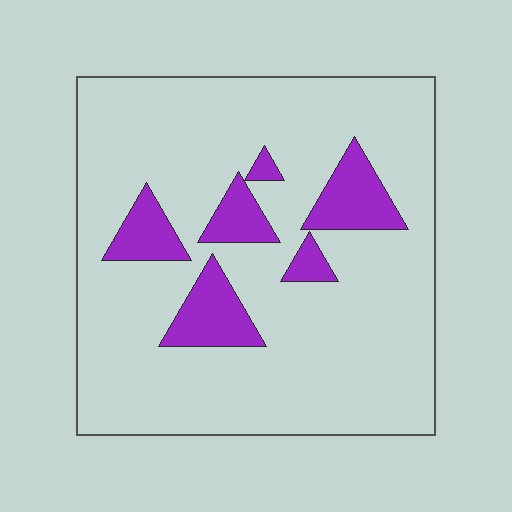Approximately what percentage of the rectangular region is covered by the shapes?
Approximately 15%.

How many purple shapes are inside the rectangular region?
6.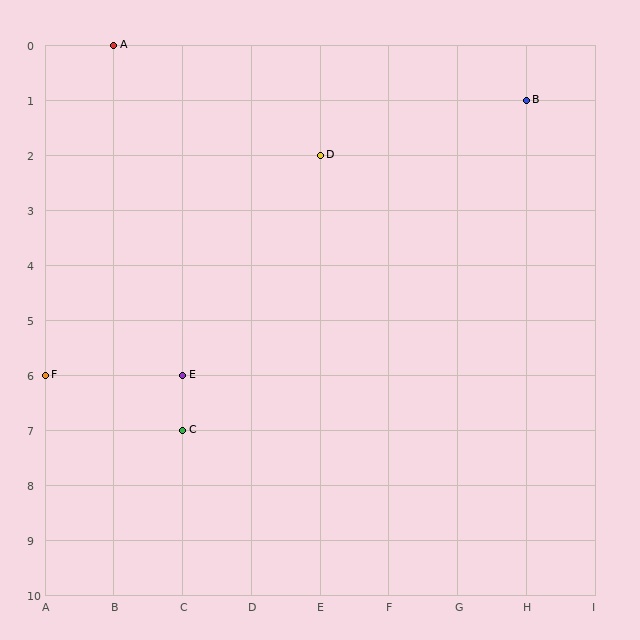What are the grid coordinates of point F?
Point F is at grid coordinates (A, 6).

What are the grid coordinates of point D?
Point D is at grid coordinates (E, 2).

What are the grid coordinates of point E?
Point E is at grid coordinates (C, 6).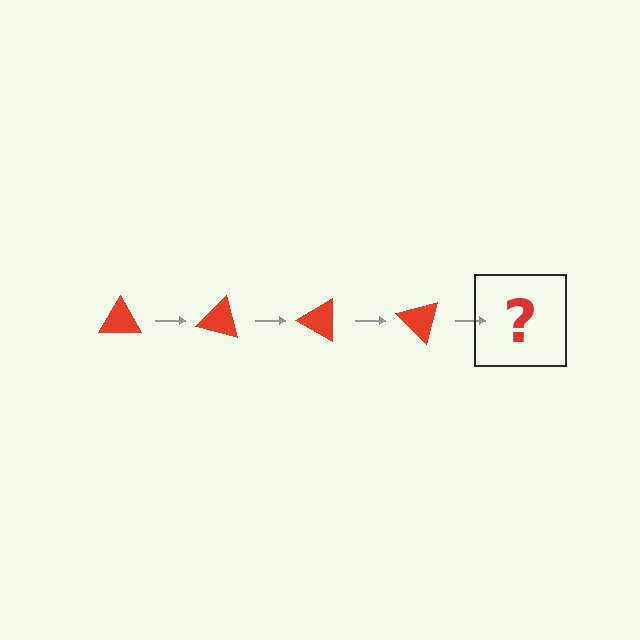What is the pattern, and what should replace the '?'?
The pattern is that the triangle rotates 15 degrees each step. The '?' should be a red triangle rotated 60 degrees.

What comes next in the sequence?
The next element should be a red triangle rotated 60 degrees.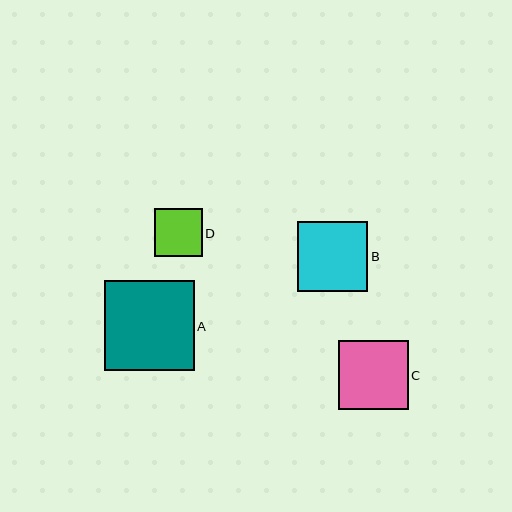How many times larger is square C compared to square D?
Square C is approximately 1.4 times the size of square D.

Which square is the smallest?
Square D is the smallest with a size of approximately 48 pixels.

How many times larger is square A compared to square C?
Square A is approximately 1.3 times the size of square C.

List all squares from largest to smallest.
From largest to smallest: A, B, C, D.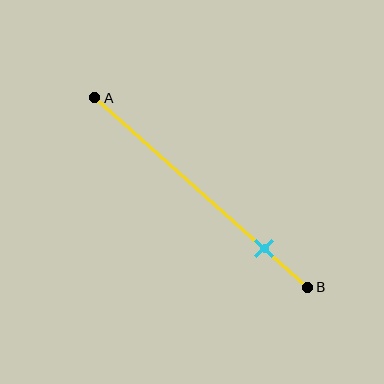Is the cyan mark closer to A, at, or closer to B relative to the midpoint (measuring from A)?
The cyan mark is closer to point B than the midpoint of segment AB.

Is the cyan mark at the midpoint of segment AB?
No, the mark is at about 80% from A, not at the 50% midpoint.